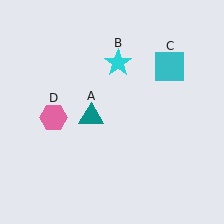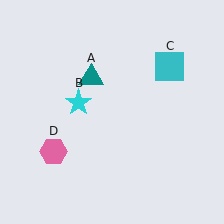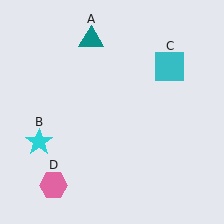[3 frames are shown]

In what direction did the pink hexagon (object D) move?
The pink hexagon (object D) moved down.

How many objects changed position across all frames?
3 objects changed position: teal triangle (object A), cyan star (object B), pink hexagon (object D).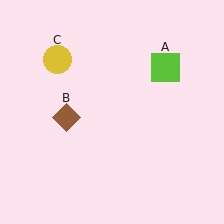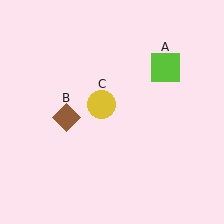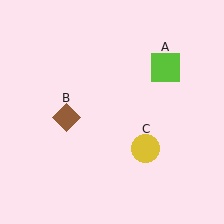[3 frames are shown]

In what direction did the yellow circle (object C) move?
The yellow circle (object C) moved down and to the right.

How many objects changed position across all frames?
1 object changed position: yellow circle (object C).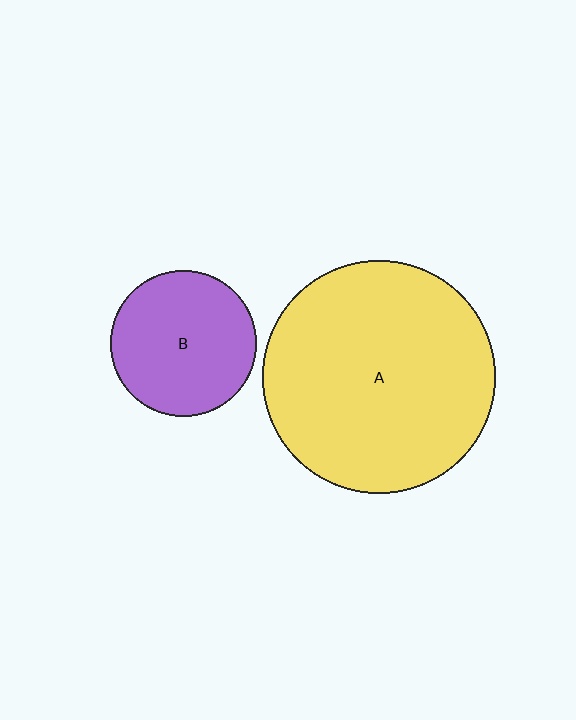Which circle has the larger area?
Circle A (yellow).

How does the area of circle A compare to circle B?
Approximately 2.6 times.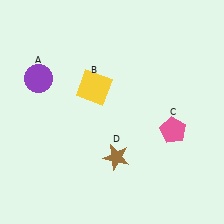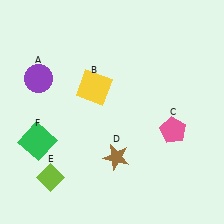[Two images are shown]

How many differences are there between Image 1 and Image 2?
There are 2 differences between the two images.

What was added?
A lime diamond (E), a green square (F) were added in Image 2.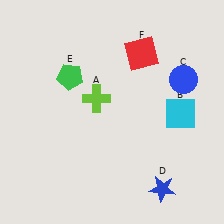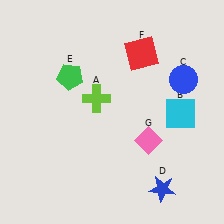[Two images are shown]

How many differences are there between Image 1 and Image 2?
There is 1 difference between the two images.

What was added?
A pink diamond (G) was added in Image 2.